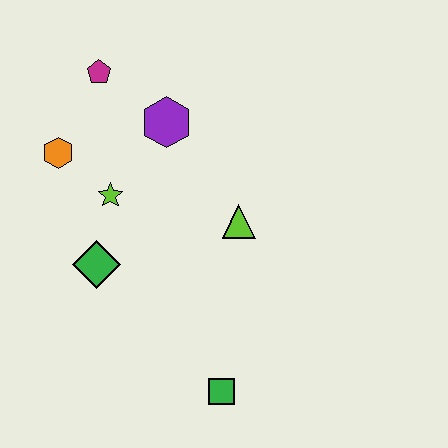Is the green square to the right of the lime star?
Yes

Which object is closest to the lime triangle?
The purple hexagon is closest to the lime triangle.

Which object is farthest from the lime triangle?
The magenta pentagon is farthest from the lime triangle.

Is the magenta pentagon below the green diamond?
No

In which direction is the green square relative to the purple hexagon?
The green square is below the purple hexagon.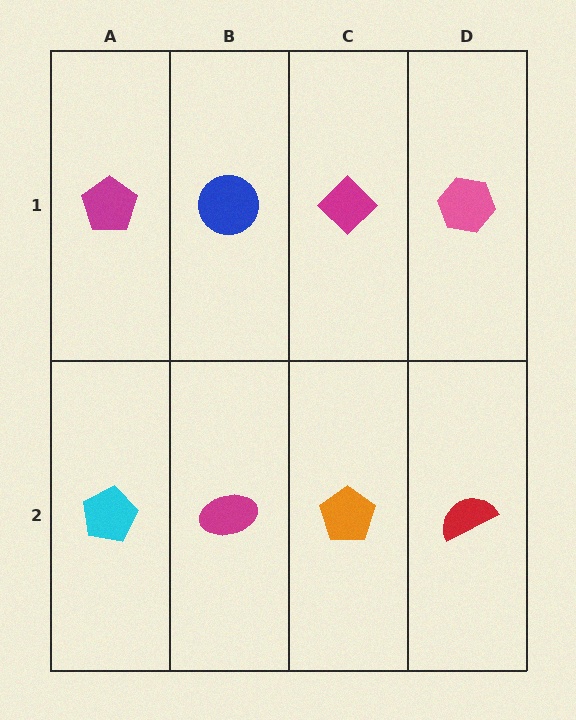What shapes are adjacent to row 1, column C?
An orange pentagon (row 2, column C), a blue circle (row 1, column B), a pink hexagon (row 1, column D).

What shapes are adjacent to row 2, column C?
A magenta diamond (row 1, column C), a magenta ellipse (row 2, column B), a red semicircle (row 2, column D).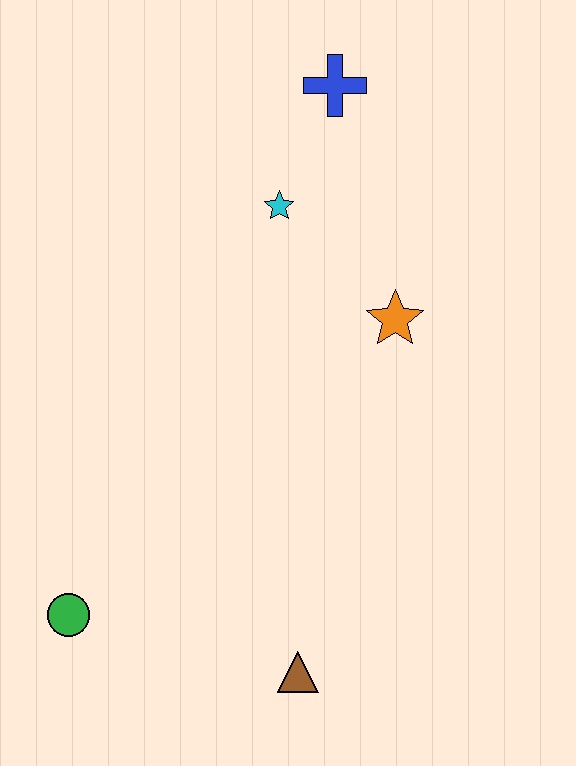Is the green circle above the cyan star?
No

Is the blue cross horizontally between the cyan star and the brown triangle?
No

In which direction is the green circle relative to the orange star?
The green circle is to the left of the orange star.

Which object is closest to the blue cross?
The cyan star is closest to the blue cross.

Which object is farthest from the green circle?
The blue cross is farthest from the green circle.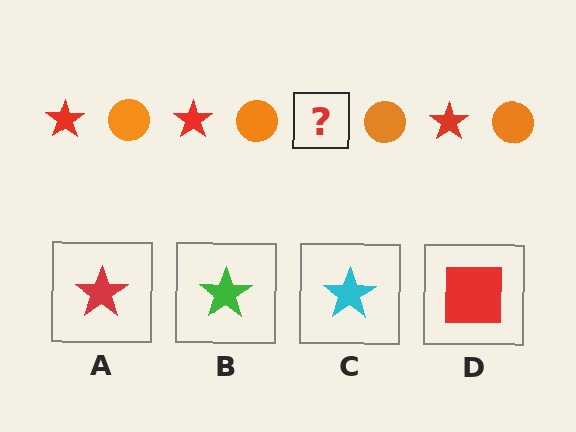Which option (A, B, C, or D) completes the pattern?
A.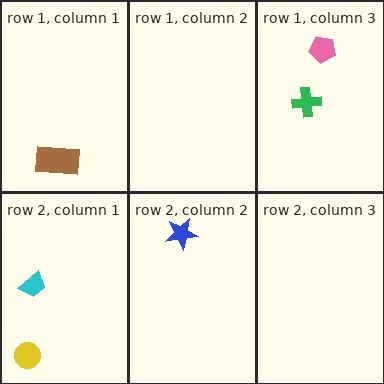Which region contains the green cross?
The row 1, column 3 region.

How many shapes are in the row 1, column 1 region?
1.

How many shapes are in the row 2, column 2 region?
1.